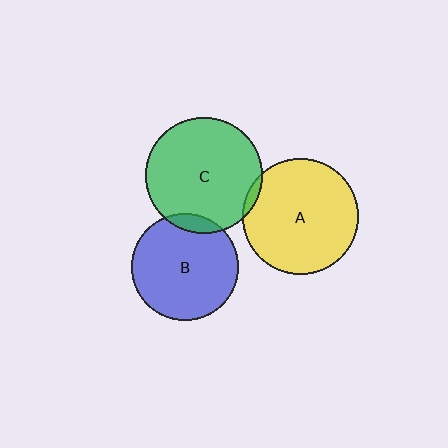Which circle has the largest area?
Circle C (green).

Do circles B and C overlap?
Yes.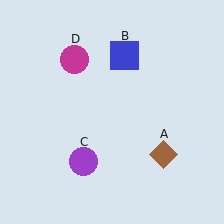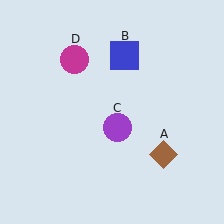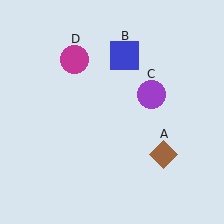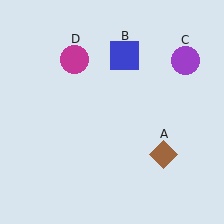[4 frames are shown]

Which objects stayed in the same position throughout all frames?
Brown diamond (object A) and blue square (object B) and magenta circle (object D) remained stationary.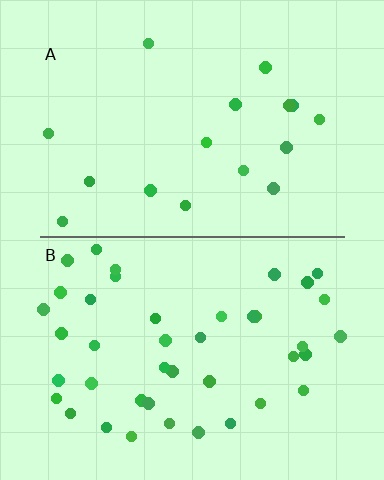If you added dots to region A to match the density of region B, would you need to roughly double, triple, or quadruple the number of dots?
Approximately double.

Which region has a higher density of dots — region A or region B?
B (the bottom).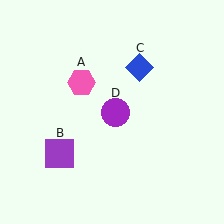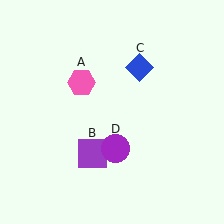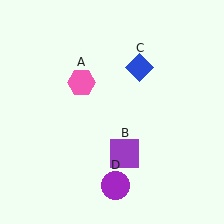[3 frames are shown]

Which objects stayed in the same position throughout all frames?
Pink hexagon (object A) and blue diamond (object C) remained stationary.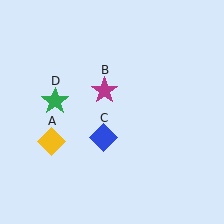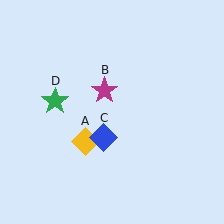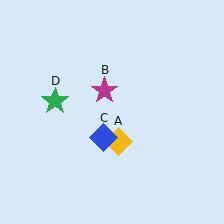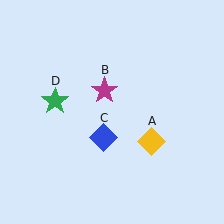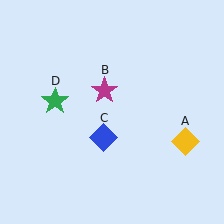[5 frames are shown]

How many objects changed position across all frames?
1 object changed position: yellow diamond (object A).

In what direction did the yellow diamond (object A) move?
The yellow diamond (object A) moved right.